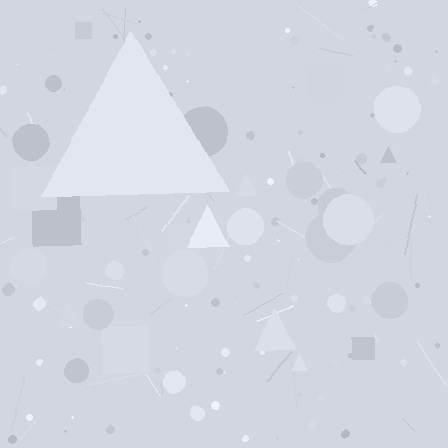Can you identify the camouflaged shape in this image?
The camouflaged shape is a triangle.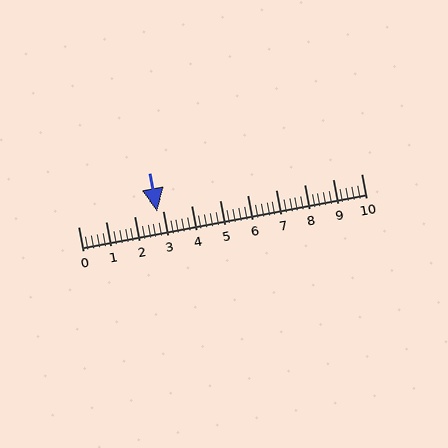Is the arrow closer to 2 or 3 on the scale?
The arrow is closer to 3.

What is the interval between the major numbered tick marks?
The major tick marks are spaced 1 units apart.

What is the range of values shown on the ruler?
The ruler shows values from 0 to 10.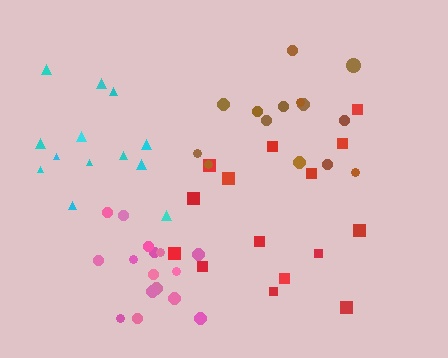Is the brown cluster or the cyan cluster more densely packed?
Cyan.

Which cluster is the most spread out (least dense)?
Red.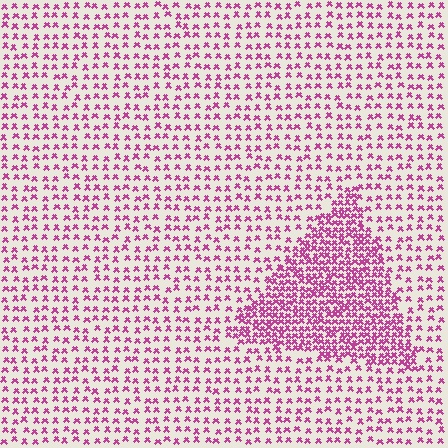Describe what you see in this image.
The image contains small magenta elements arranged at two different densities. A triangle-shaped region is visible where the elements are more densely packed than the surrounding area.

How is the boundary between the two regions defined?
The boundary is defined by a change in element density (approximately 2.3x ratio). All elements are the same color, size, and shape.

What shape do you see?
I see a triangle.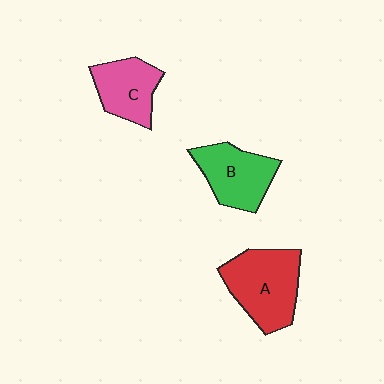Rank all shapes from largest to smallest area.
From largest to smallest: A (red), B (green), C (pink).